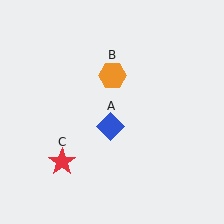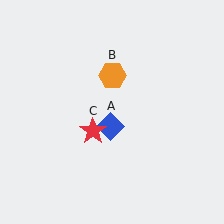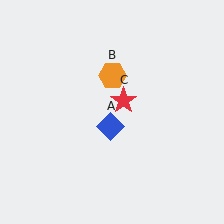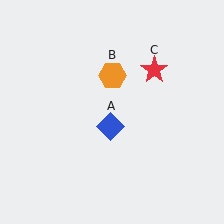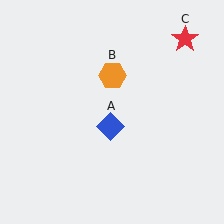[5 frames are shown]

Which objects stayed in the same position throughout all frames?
Blue diamond (object A) and orange hexagon (object B) remained stationary.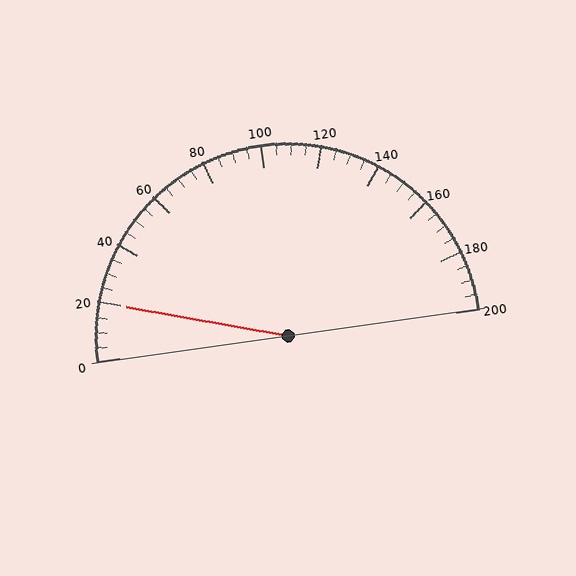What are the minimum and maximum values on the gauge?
The gauge ranges from 0 to 200.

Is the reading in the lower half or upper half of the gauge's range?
The reading is in the lower half of the range (0 to 200).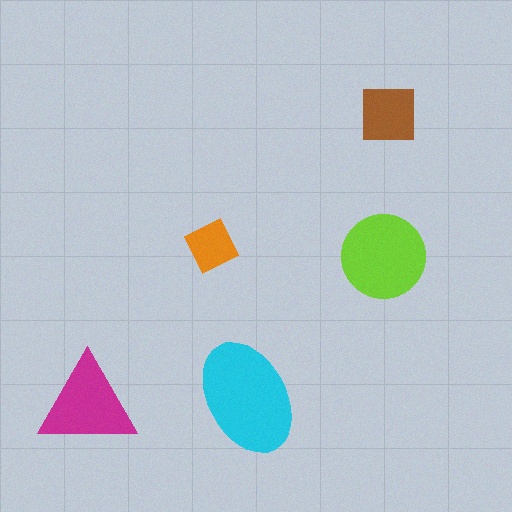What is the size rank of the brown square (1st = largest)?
4th.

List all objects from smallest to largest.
The orange diamond, the brown square, the magenta triangle, the lime circle, the cyan ellipse.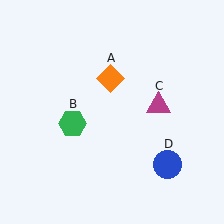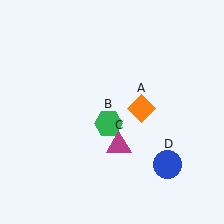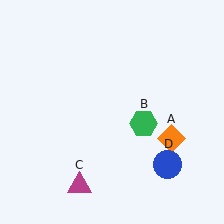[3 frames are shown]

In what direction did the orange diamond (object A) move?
The orange diamond (object A) moved down and to the right.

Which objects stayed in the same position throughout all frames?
Blue circle (object D) remained stationary.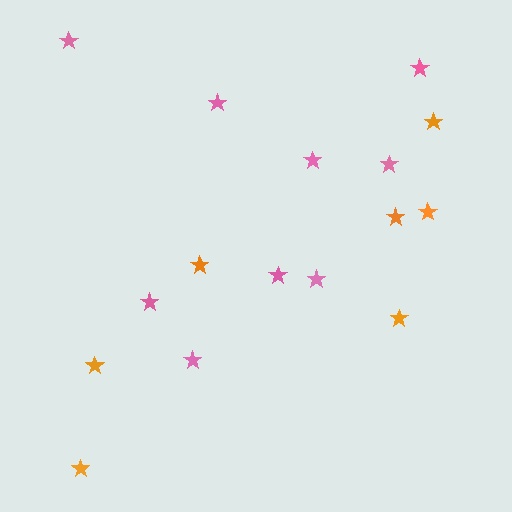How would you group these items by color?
There are 2 groups: one group of orange stars (7) and one group of pink stars (9).